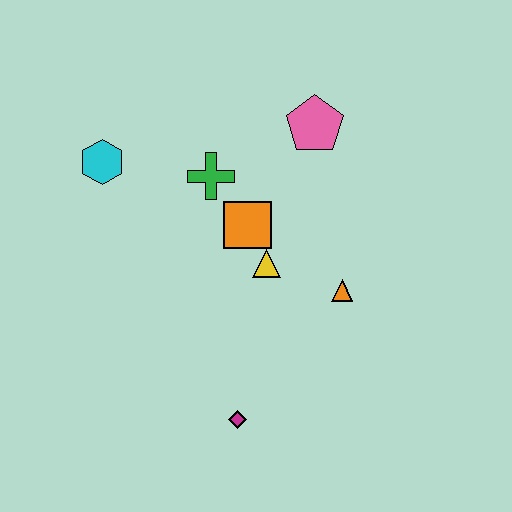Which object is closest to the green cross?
The orange square is closest to the green cross.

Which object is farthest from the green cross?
The magenta diamond is farthest from the green cross.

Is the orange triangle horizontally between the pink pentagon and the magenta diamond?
No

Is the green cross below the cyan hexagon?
Yes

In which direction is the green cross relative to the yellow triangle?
The green cross is above the yellow triangle.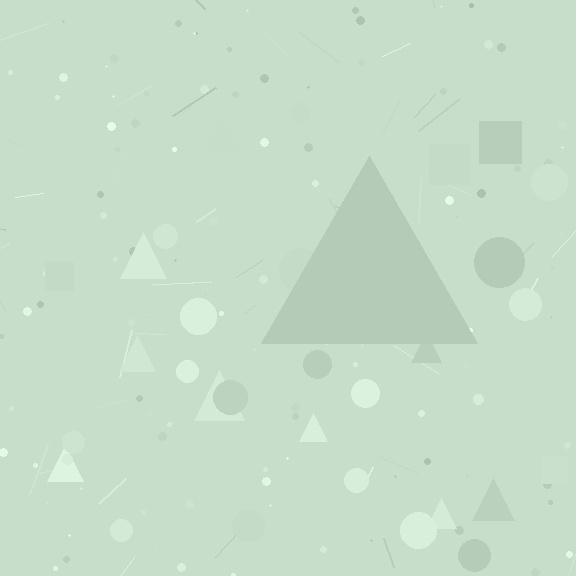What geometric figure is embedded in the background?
A triangle is embedded in the background.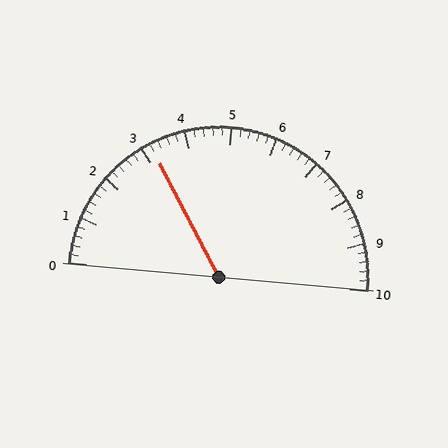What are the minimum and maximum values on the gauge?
The gauge ranges from 0 to 10.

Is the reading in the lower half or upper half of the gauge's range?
The reading is in the lower half of the range (0 to 10).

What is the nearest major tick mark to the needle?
The nearest major tick mark is 3.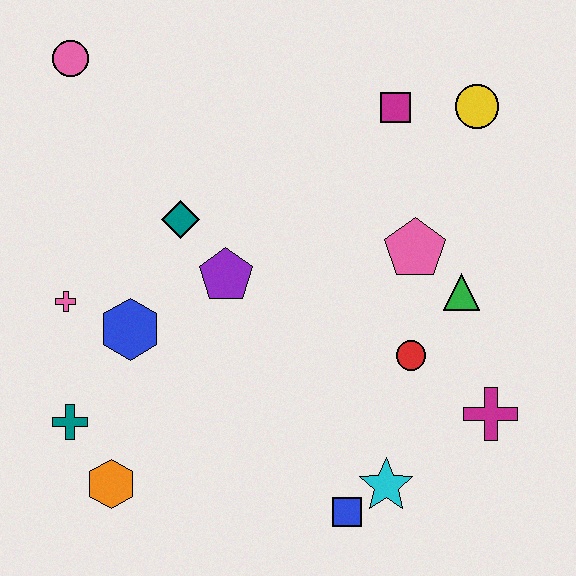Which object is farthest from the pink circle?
The magenta cross is farthest from the pink circle.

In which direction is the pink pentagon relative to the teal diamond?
The pink pentagon is to the right of the teal diamond.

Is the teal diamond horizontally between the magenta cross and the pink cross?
Yes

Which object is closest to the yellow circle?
The magenta square is closest to the yellow circle.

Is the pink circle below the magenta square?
No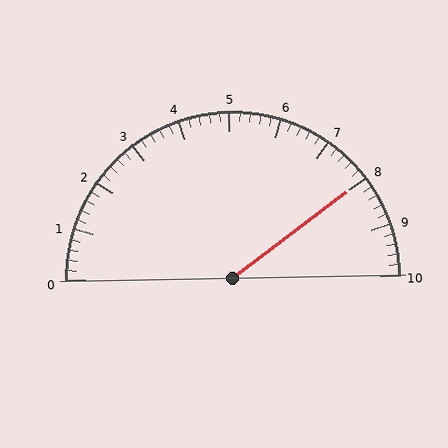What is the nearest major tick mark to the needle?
The nearest major tick mark is 8.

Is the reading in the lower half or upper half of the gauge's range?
The reading is in the upper half of the range (0 to 10).